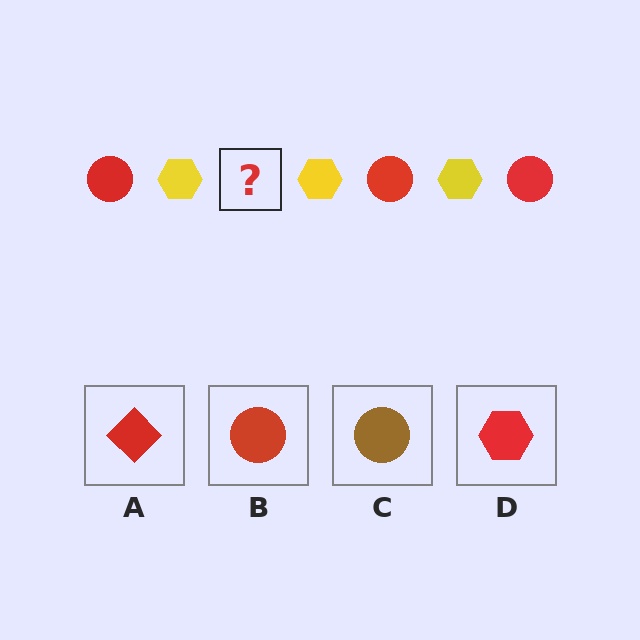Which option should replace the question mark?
Option B.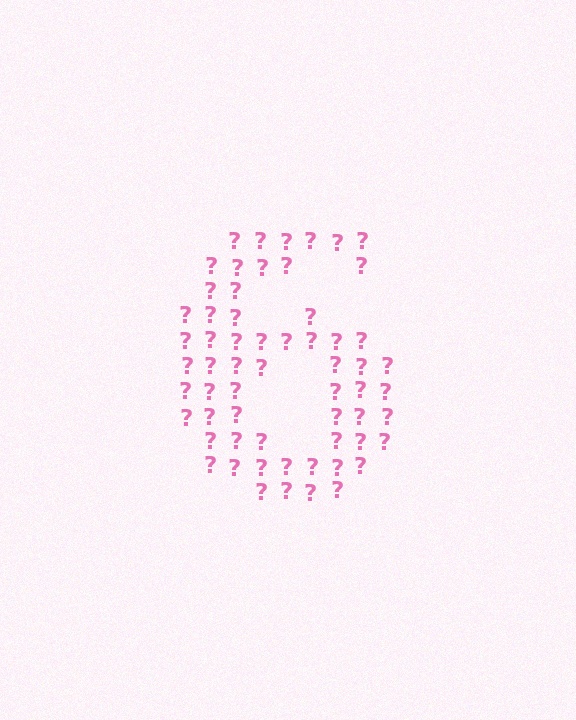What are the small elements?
The small elements are question marks.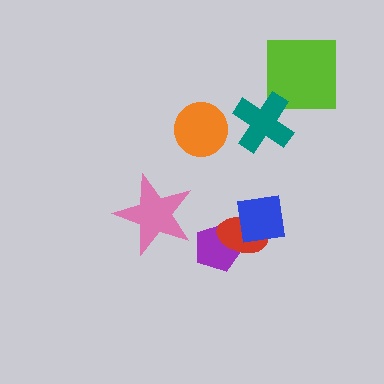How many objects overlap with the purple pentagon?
1 object overlaps with the purple pentagon.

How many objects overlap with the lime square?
0 objects overlap with the lime square.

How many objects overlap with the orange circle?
0 objects overlap with the orange circle.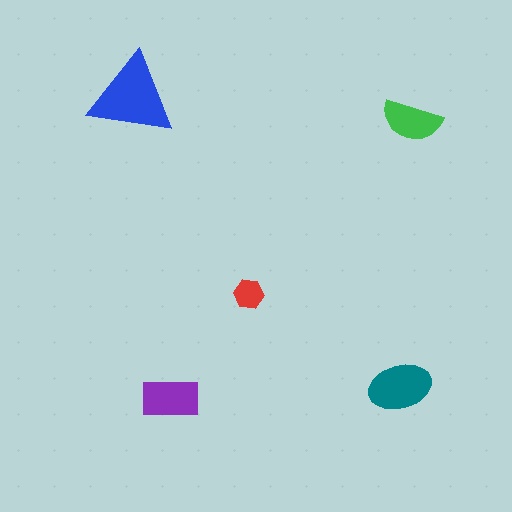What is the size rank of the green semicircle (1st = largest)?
4th.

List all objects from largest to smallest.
The blue triangle, the teal ellipse, the purple rectangle, the green semicircle, the red hexagon.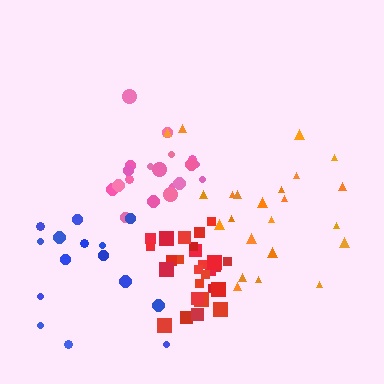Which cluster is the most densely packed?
Red.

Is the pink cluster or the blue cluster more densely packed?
Pink.